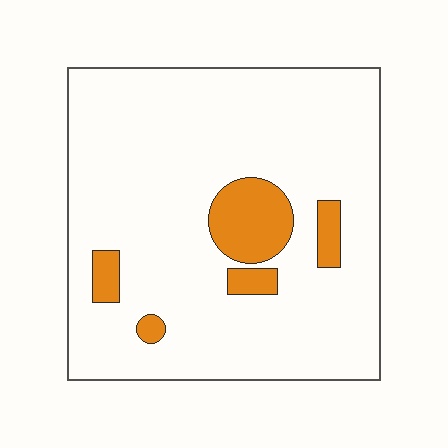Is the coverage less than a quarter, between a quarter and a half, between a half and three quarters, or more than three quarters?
Less than a quarter.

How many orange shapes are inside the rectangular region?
5.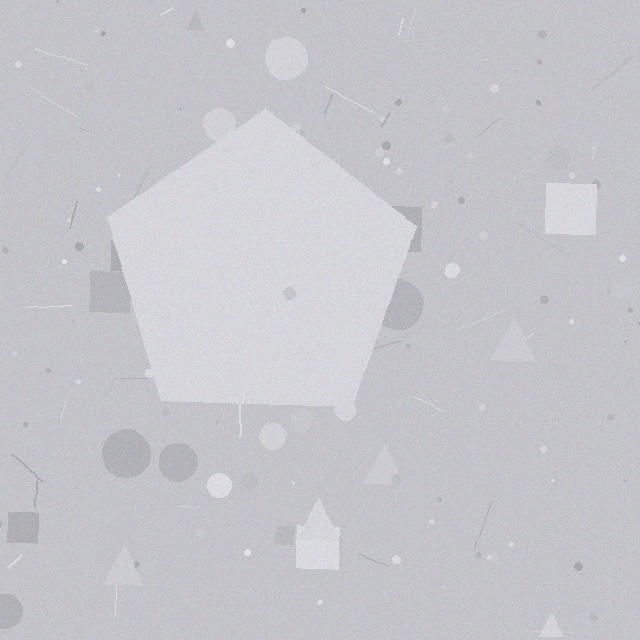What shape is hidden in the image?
A pentagon is hidden in the image.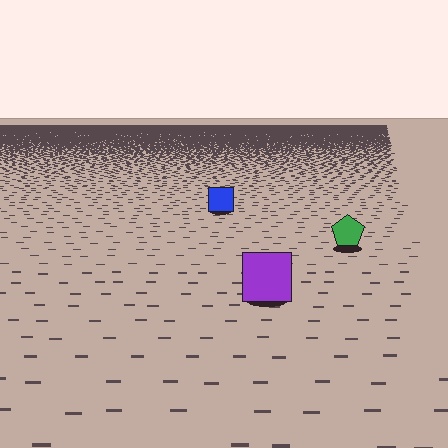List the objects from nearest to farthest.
From nearest to farthest: the purple square, the green pentagon, the blue square.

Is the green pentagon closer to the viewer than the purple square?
No. The purple square is closer — you can tell from the texture gradient: the ground texture is coarser near it.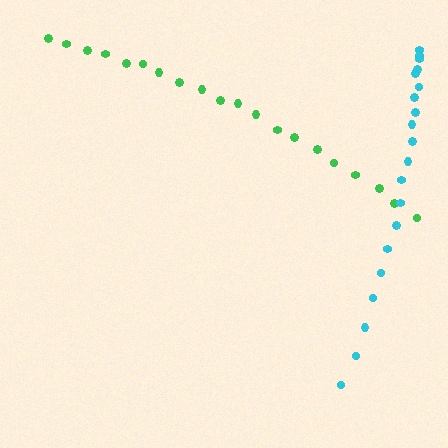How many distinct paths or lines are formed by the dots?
There are 2 distinct paths.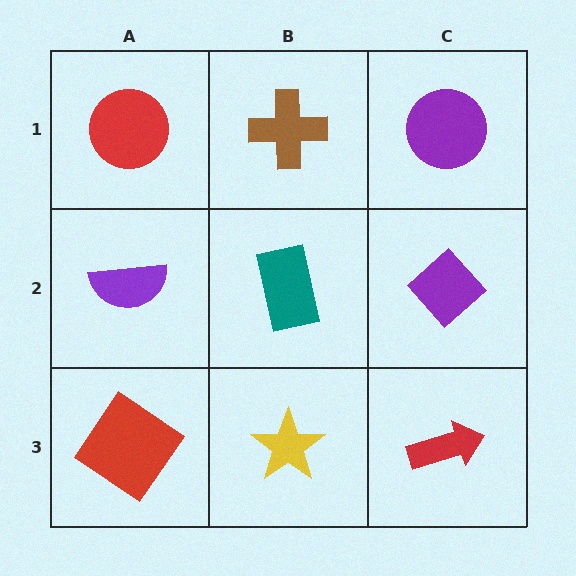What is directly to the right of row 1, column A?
A brown cross.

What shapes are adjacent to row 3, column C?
A purple diamond (row 2, column C), a yellow star (row 3, column B).